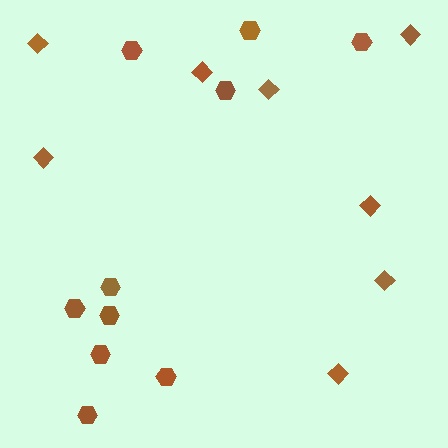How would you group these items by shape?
There are 2 groups: one group of hexagons (10) and one group of diamonds (8).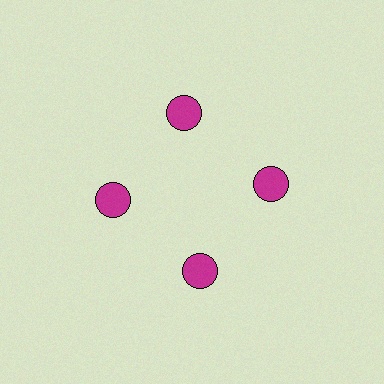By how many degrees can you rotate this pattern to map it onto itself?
The pattern maps onto itself every 90 degrees of rotation.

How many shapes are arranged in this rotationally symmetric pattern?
There are 4 shapes, arranged in 4 groups of 1.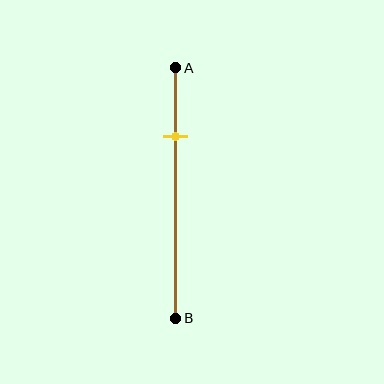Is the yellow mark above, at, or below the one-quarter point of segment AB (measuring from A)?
The yellow mark is approximately at the one-quarter point of segment AB.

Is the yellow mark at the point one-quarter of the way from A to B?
Yes, the mark is approximately at the one-quarter point.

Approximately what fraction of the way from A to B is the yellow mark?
The yellow mark is approximately 30% of the way from A to B.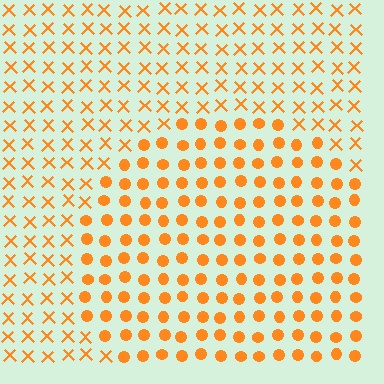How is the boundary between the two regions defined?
The boundary is defined by a change in element shape: circles inside vs. X marks outside. All elements share the same color and spacing.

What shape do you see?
I see a circle.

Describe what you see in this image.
The image is filled with small orange elements arranged in a uniform grid. A circle-shaped region contains circles, while the surrounding area contains X marks. The boundary is defined purely by the change in element shape.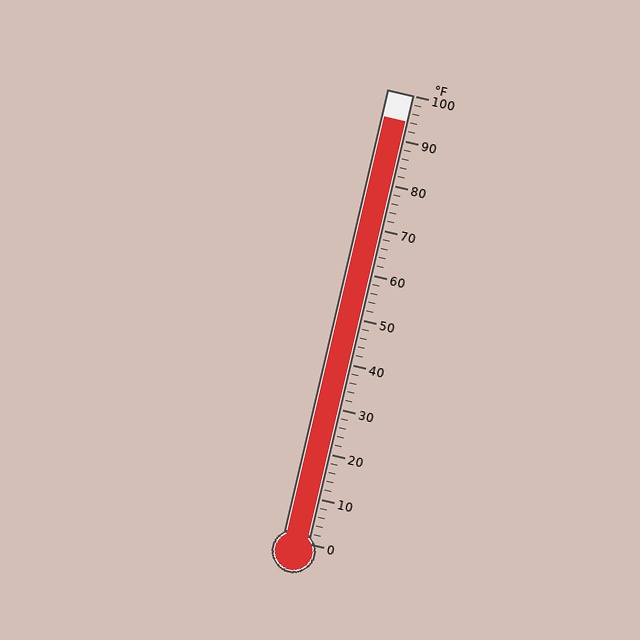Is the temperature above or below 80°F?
The temperature is above 80°F.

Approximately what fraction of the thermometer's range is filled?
The thermometer is filled to approximately 95% of its range.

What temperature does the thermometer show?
The thermometer shows approximately 94°F.